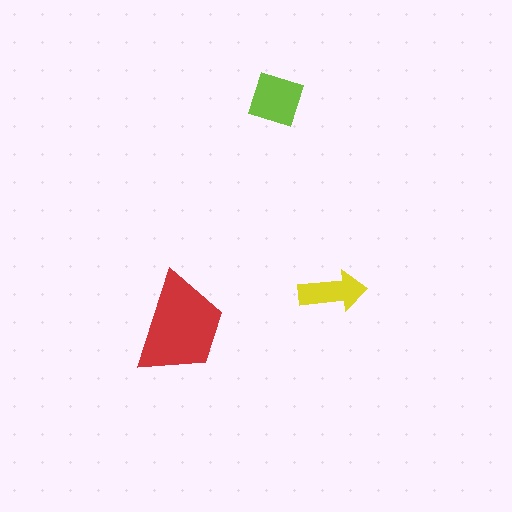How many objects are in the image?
There are 3 objects in the image.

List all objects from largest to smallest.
The red trapezoid, the lime square, the yellow arrow.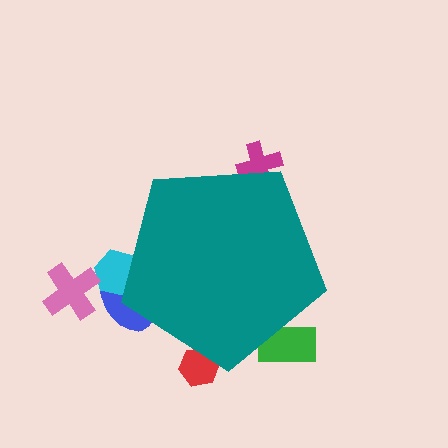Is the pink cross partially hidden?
No, the pink cross is fully visible.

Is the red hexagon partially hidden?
Yes, the red hexagon is partially hidden behind the teal pentagon.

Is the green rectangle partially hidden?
Yes, the green rectangle is partially hidden behind the teal pentagon.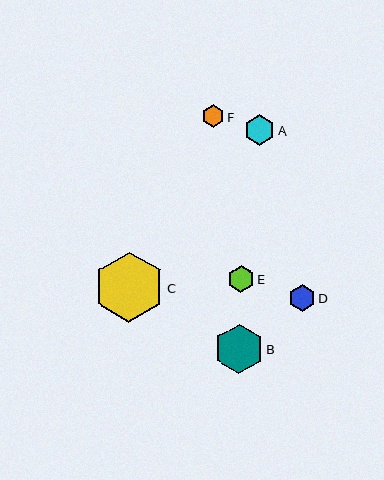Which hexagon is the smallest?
Hexagon F is the smallest with a size of approximately 23 pixels.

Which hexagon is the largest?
Hexagon C is the largest with a size of approximately 70 pixels.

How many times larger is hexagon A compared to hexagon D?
Hexagon A is approximately 1.2 times the size of hexagon D.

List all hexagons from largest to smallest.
From largest to smallest: C, B, A, E, D, F.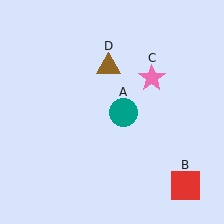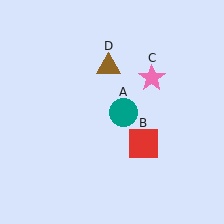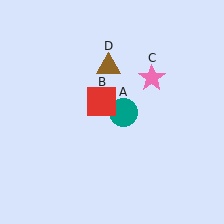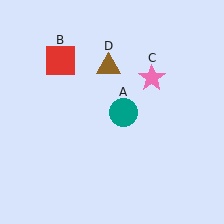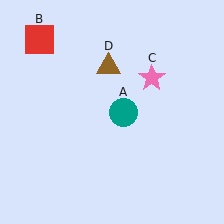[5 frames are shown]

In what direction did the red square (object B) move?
The red square (object B) moved up and to the left.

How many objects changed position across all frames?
1 object changed position: red square (object B).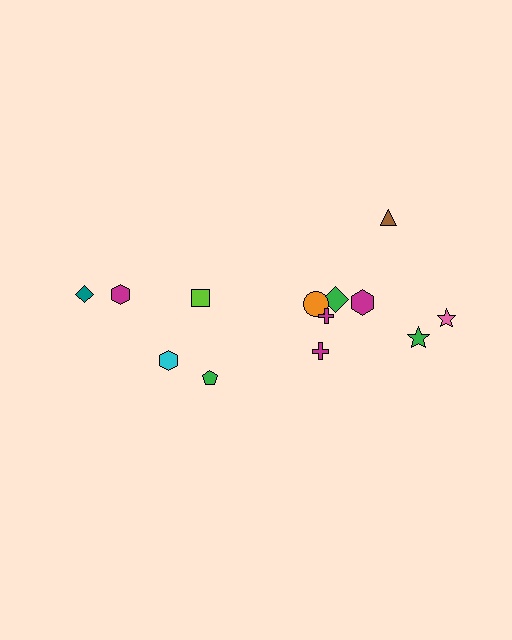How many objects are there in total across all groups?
There are 13 objects.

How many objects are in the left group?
There are 5 objects.